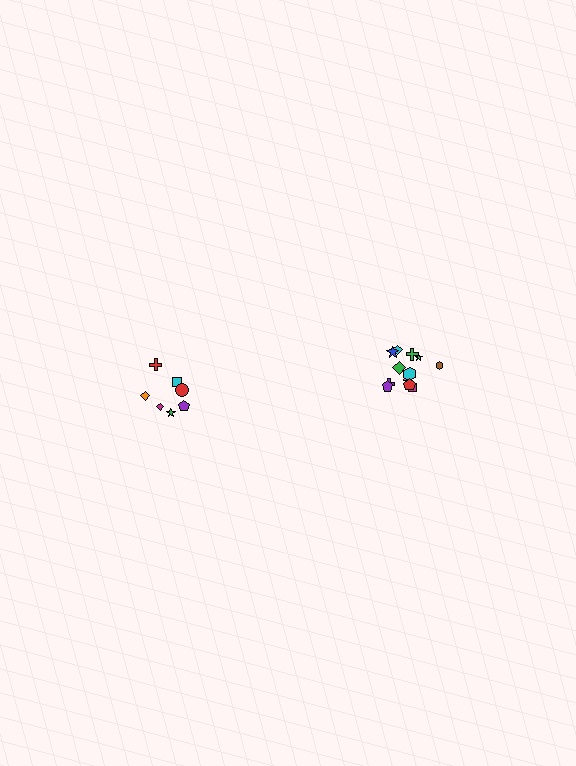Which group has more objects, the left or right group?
The right group.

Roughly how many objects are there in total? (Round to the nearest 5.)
Roughly 20 objects in total.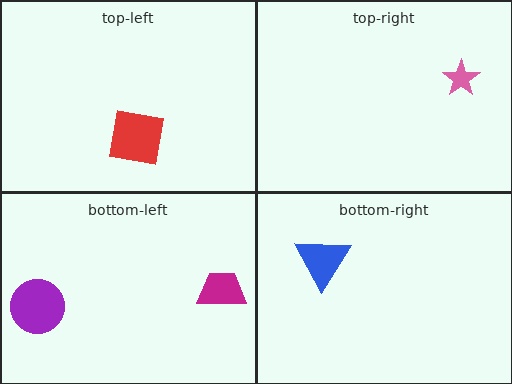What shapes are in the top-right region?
The pink star.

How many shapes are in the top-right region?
1.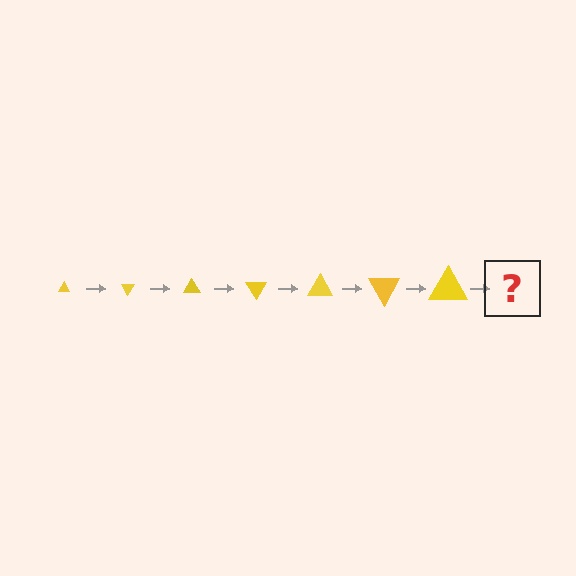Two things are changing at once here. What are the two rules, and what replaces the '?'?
The two rules are that the triangle grows larger each step and it rotates 60 degrees each step. The '?' should be a triangle, larger than the previous one and rotated 420 degrees from the start.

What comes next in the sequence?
The next element should be a triangle, larger than the previous one and rotated 420 degrees from the start.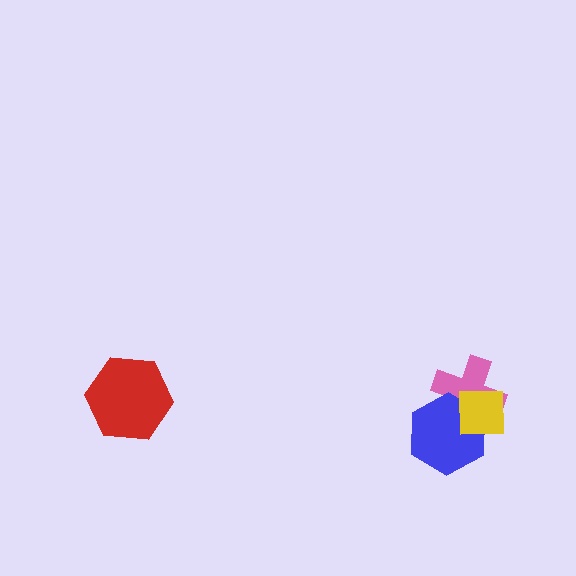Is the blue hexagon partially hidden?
Yes, it is partially covered by another shape.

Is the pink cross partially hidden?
Yes, it is partially covered by another shape.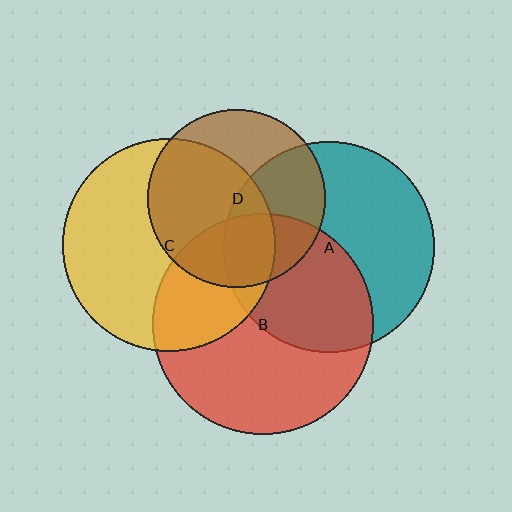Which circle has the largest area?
Circle B (red).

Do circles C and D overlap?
Yes.